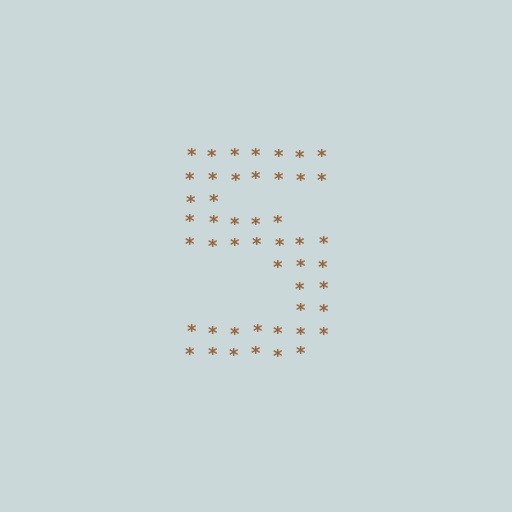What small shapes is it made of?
It is made of small asterisks.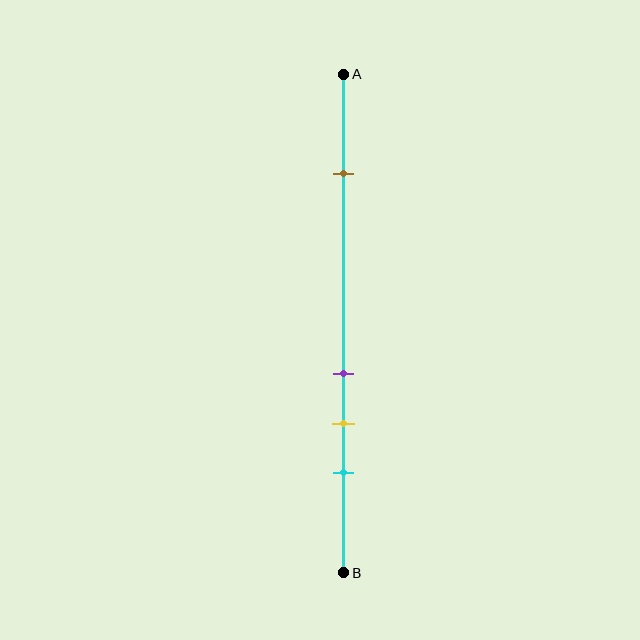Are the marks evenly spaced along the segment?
No, the marks are not evenly spaced.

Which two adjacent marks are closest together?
The purple and yellow marks are the closest adjacent pair.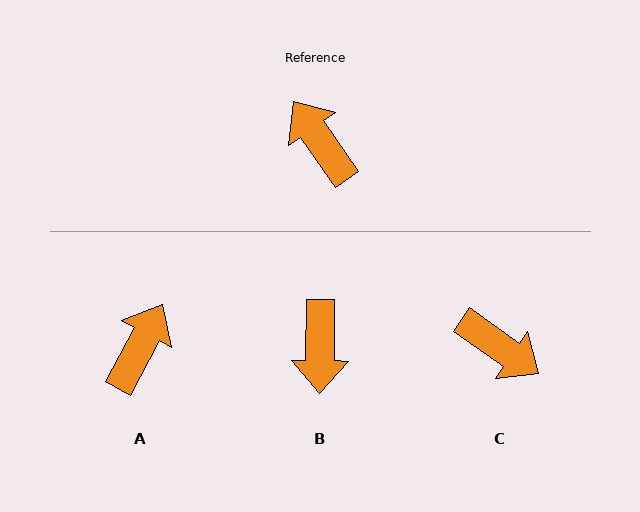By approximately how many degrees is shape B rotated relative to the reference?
Approximately 145 degrees counter-clockwise.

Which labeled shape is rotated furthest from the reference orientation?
C, about 160 degrees away.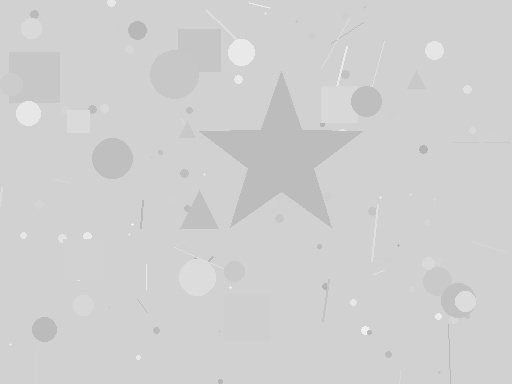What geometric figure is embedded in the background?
A star is embedded in the background.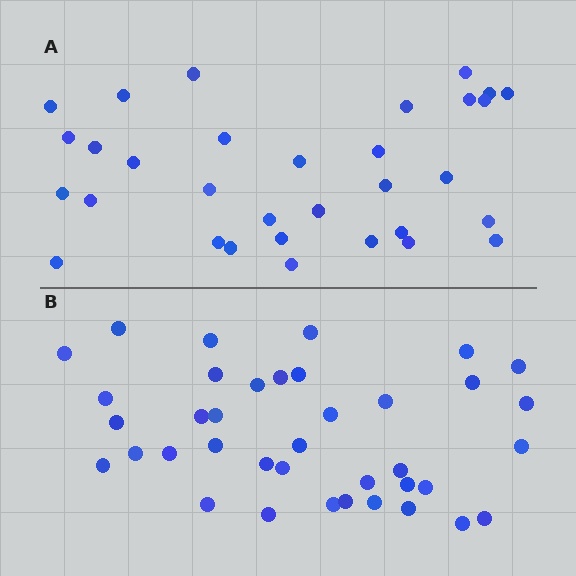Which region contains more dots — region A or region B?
Region B (the bottom region) has more dots.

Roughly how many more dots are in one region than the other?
Region B has about 6 more dots than region A.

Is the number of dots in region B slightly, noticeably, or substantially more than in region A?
Region B has only slightly more — the two regions are fairly close. The ratio is roughly 1.2 to 1.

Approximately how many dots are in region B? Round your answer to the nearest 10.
About 40 dots. (The exact count is 38, which rounds to 40.)